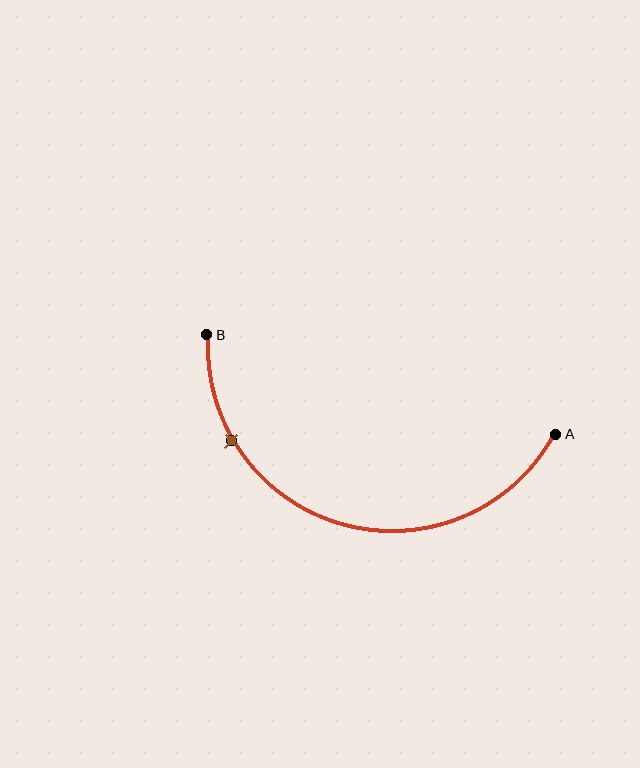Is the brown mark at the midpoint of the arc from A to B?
No. The brown mark lies on the arc but is closer to endpoint B. The arc midpoint would be at the point on the curve equidistant along the arc from both A and B.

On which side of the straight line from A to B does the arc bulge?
The arc bulges below the straight line connecting A and B.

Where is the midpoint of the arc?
The arc midpoint is the point on the curve farthest from the straight line joining A and B. It sits below that line.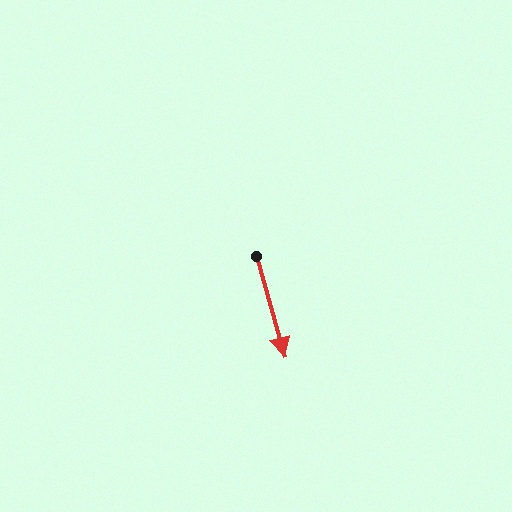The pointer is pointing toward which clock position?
Roughly 5 o'clock.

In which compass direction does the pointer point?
South.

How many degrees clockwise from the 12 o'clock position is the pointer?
Approximately 164 degrees.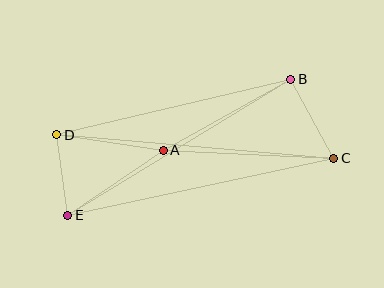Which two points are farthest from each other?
Points C and D are farthest from each other.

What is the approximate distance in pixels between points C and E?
The distance between C and E is approximately 272 pixels.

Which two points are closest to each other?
Points D and E are closest to each other.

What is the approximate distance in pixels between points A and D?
The distance between A and D is approximately 107 pixels.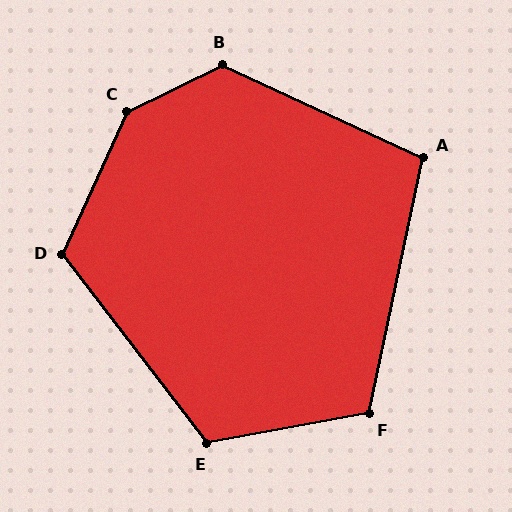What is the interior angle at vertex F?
Approximately 112 degrees (obtuse).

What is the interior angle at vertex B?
Approximately 129 degrees (obtuse).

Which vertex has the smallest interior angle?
A, at approximately 103 degrees.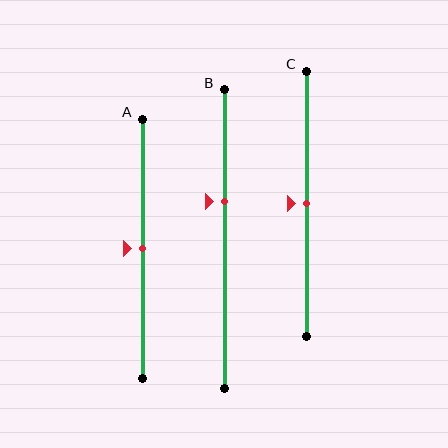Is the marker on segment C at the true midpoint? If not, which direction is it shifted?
Yes, the marker on segment C is at the true midpoint.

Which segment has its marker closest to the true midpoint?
Segment A has its marker closest to the true midpoint.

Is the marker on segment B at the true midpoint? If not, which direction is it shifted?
No, the marker on segment B is shifted upward by about 13% of the segment length.